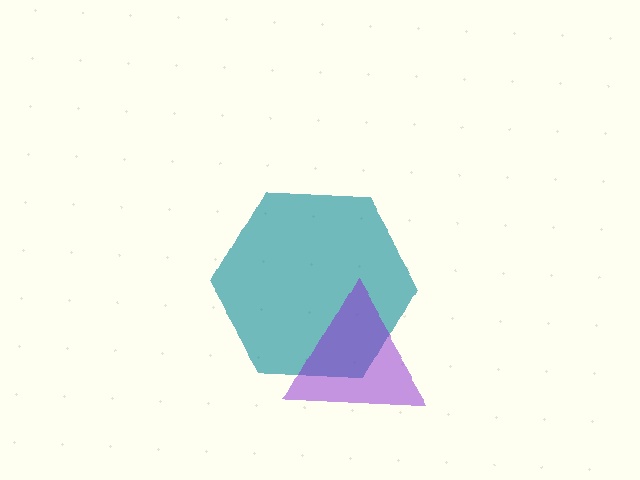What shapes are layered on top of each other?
The layered shapes are: a teal hexagon, a purple triangle.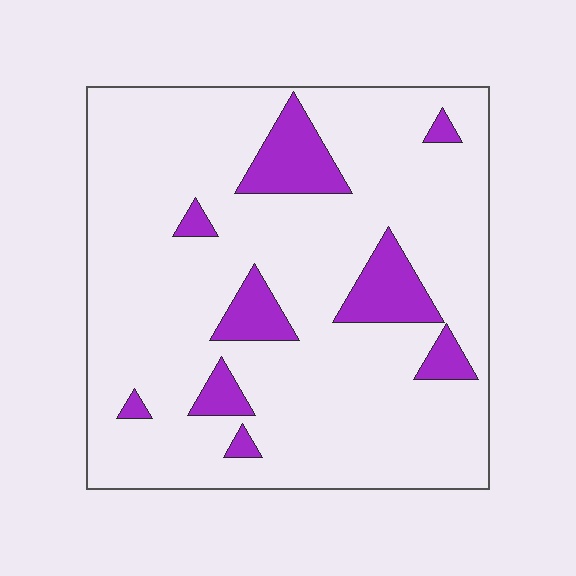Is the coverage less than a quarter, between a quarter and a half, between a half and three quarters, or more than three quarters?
Less than a quarter.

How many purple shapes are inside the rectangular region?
9.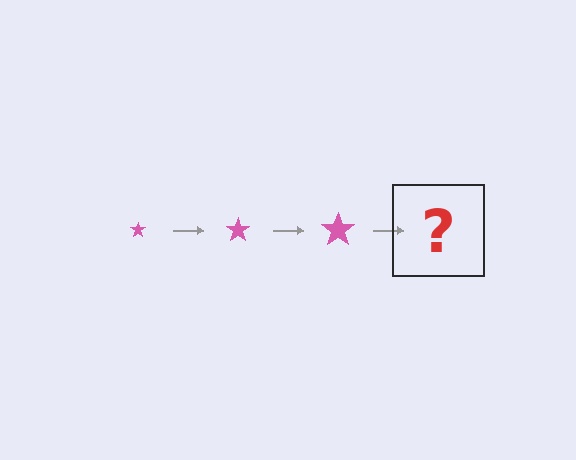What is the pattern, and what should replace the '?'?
The pattern is that the star gets progressively larger each step. The '?' should be a pink star, larger than the previous one.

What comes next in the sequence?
The next element should be a pink star, larger than the previous one.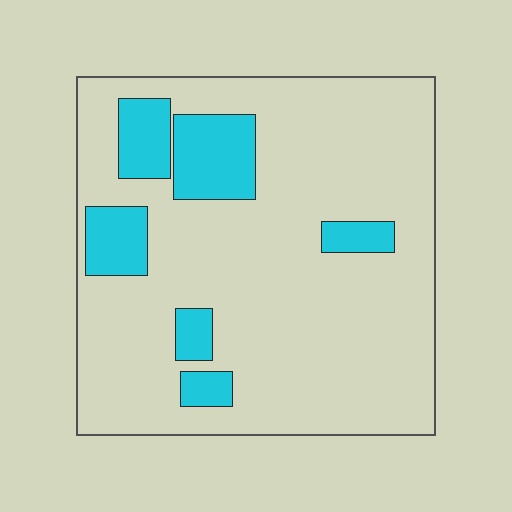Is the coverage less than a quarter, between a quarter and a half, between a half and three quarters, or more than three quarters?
Less than a quarter.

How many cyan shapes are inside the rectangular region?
6.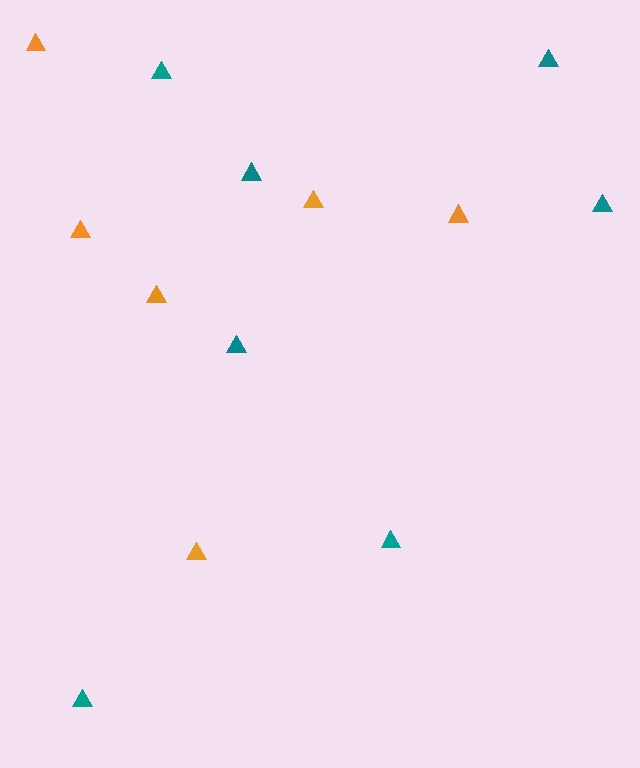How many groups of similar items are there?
There are 2 groups: one group of teal triangles (7) and one group of orange triangles (6).